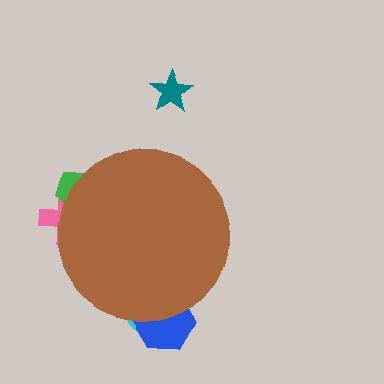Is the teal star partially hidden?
No, the teal star is fully visible.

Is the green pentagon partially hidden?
Yes, the green pentagon is partially hidden behind the brown circle.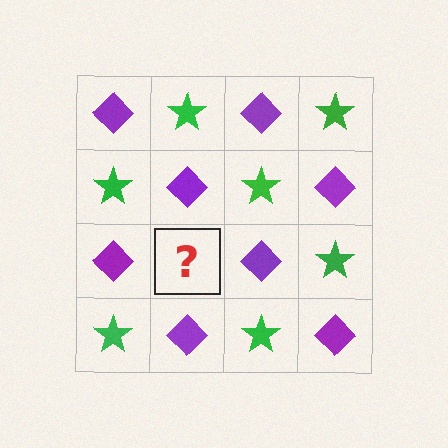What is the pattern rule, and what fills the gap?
The rule is that it alternates purple diamond and green star in a checkerboard pattern. The gap should be filled with a green star.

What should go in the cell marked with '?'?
The missing cell should contain a green star.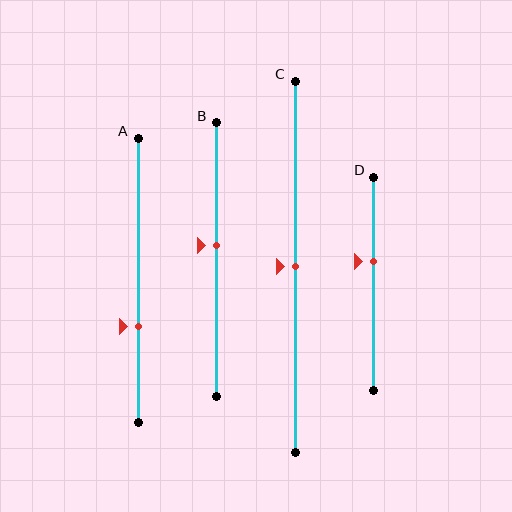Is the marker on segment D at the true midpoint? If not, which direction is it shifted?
No, the marker on segment D is shifted upward by about 11% of the segment length.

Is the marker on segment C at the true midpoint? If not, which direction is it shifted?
Yes, the marker on segment C is at the true midpoint.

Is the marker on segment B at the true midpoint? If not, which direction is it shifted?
No, the marker on segment B is shifted upward by about 5% of the segment length.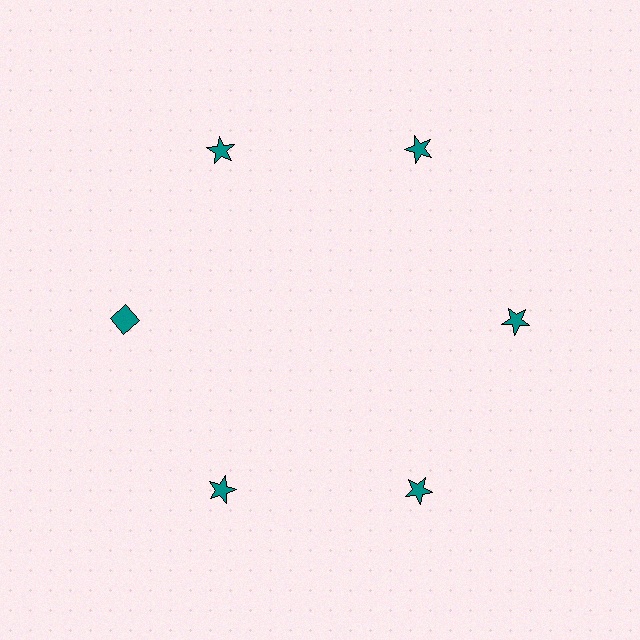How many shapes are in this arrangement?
There are 6 shapes arranged in a ring pattern.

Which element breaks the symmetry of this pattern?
The teal diamond at roughly the 9 o'clock position breaks the symmetry. All other shapes are teal stars.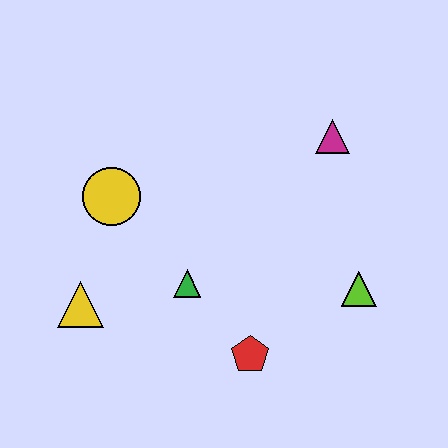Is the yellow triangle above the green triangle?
No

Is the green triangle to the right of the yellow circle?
Yes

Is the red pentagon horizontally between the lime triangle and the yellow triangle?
Yes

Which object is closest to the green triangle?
The red pentagon is closest to the green triangle.